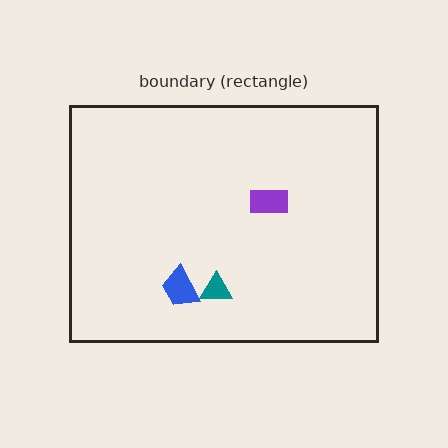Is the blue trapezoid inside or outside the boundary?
Inside.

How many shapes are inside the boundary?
3 inside, 0 outside.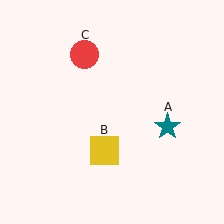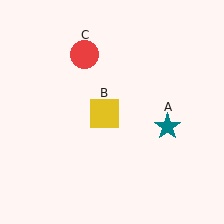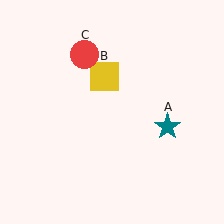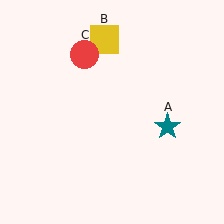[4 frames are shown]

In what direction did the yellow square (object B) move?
The yellow square (object B) moved up.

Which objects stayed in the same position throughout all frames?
Teal star (object A) and red circle (object C) remained stationary.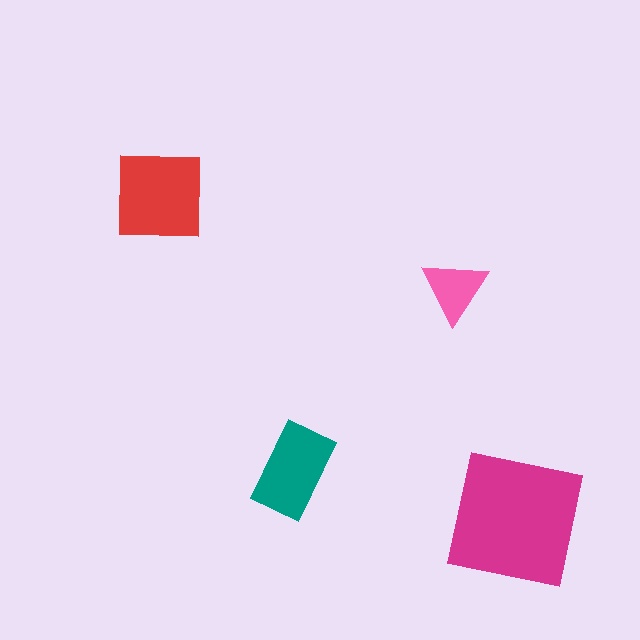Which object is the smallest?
The pink triangle.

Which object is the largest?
The magenta square.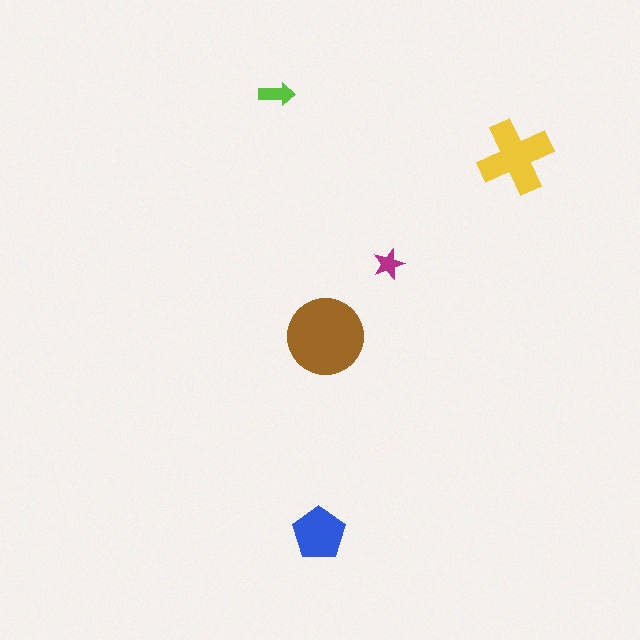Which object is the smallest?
The magenta star.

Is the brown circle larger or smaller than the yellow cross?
Larger.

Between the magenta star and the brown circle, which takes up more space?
The brown circle.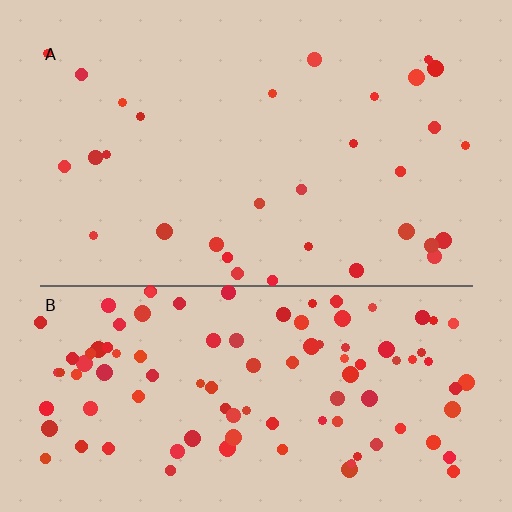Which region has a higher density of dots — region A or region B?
B (the bottom).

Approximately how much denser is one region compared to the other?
Approximately 3.3× — region B over region A.